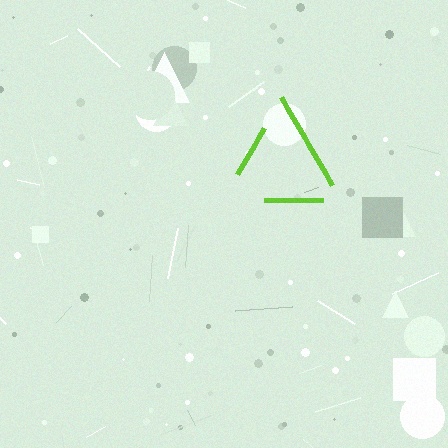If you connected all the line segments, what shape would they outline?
They would outline a triangle.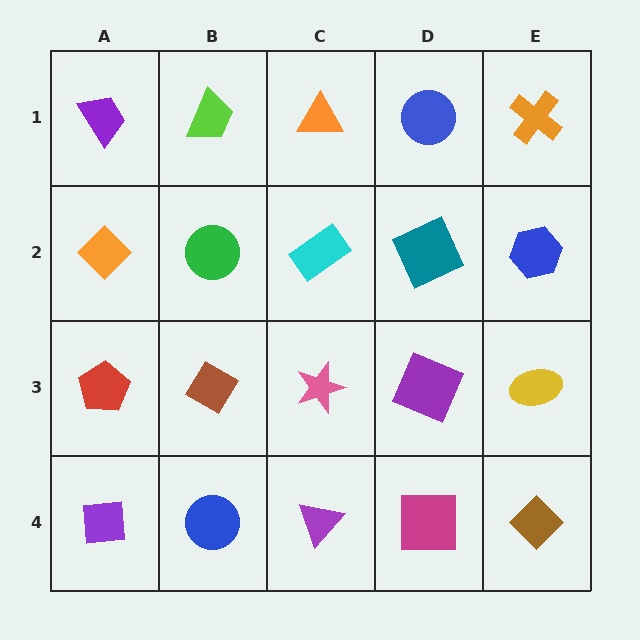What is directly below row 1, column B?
A green circle.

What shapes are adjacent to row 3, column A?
An orange diamond (row 2, column A), a purple square (row 4, column A), a brown diamond (row 3, column B).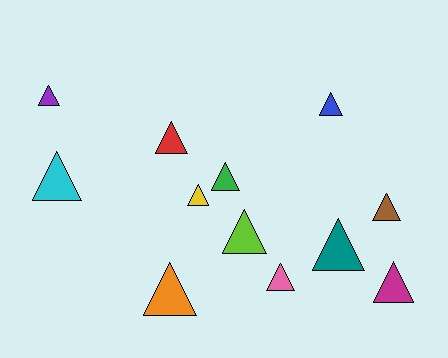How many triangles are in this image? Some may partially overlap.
There are 12 triangles.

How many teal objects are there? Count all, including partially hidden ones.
There is 1 teal object.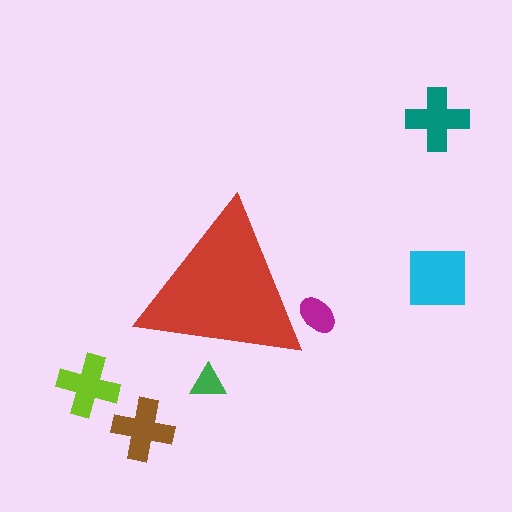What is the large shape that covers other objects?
A red triangle.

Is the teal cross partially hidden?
No, the teal cross is fully visible.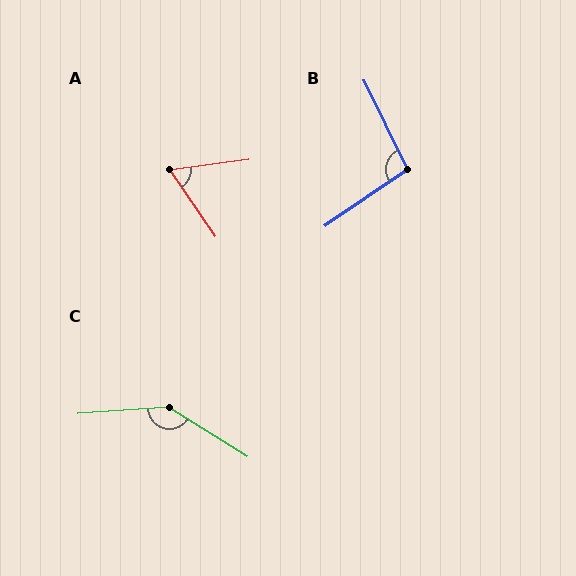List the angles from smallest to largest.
A (63°), B (98°), C (144°).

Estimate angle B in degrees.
Approximately 98 degrees.